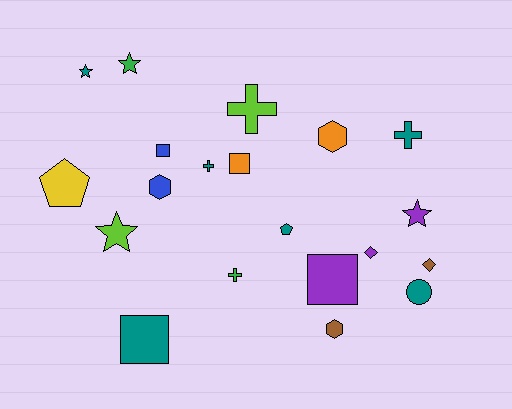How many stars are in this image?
There are 4 stars.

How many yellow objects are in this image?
There is 1 yellow object.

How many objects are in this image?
There are 20 objects.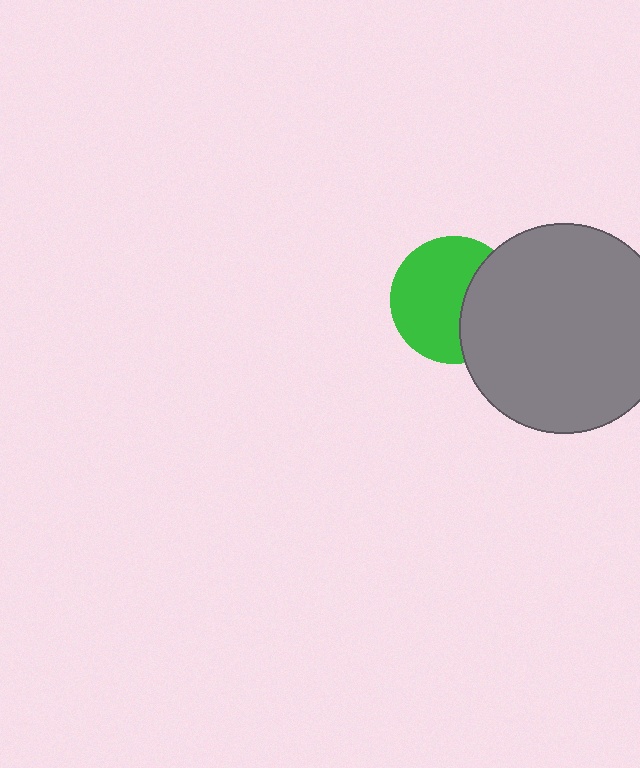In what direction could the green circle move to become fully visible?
The green circle could move left. That would shift it out from behind the gray circle entirely.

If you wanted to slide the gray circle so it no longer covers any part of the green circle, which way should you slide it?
Slide it right — that is the most direct way to separate the two shapes.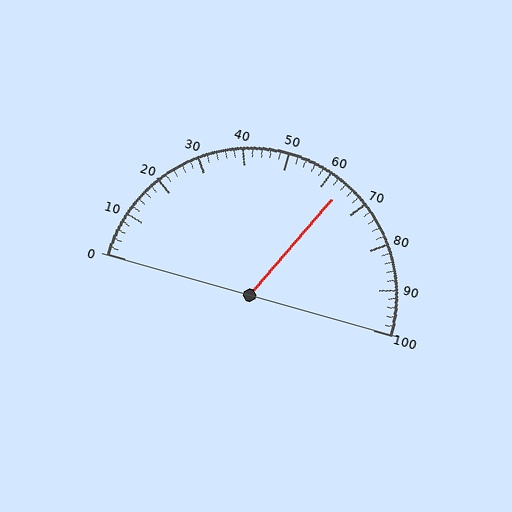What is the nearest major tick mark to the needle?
The nearest major tick mark is 60.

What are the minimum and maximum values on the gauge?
The gauge ranges from 0 to 100.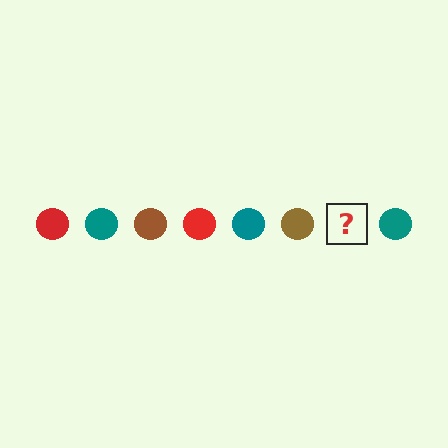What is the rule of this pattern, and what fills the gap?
The rule is that the pattern cycles through red, teal, brown circles. The gap should be filled with a red circle.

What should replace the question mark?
The question mark should be replaced with a red circle.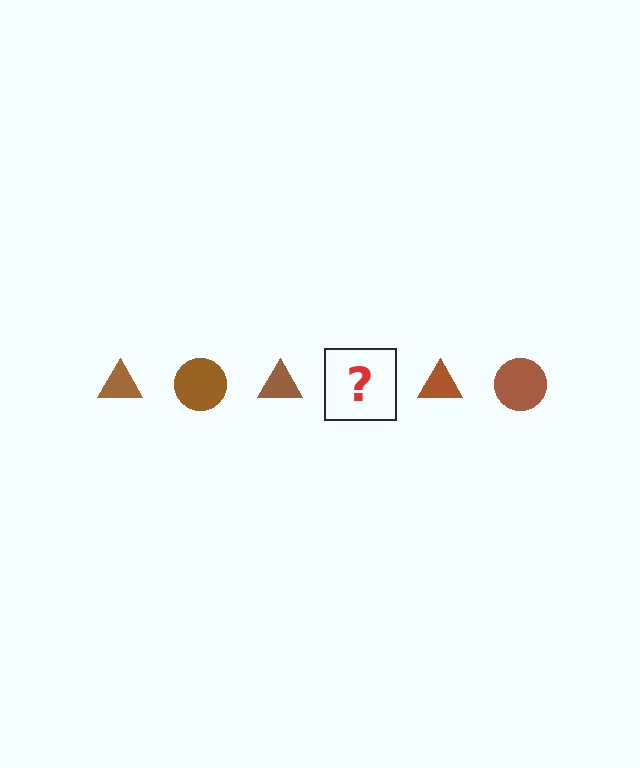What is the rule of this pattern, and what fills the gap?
The rule is that the pattern cycles through triangle, circle shapes in brown. The gap should be filled with a brown circle.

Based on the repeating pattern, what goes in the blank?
The blank should be a brown circle.